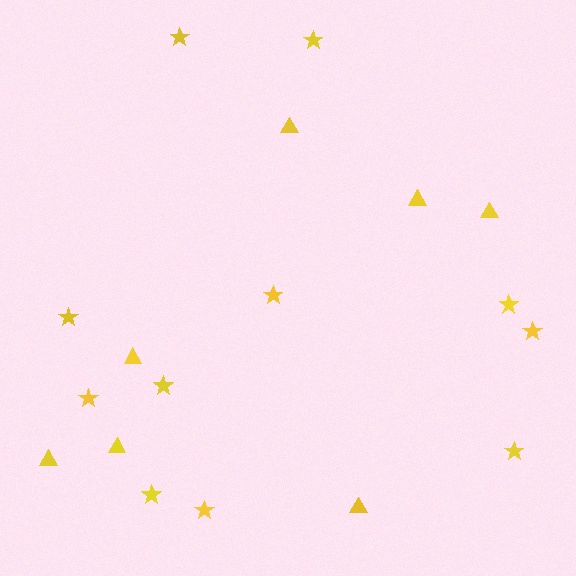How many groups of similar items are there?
There are 2 groups: one group of triangles (7) and one group of stars (11).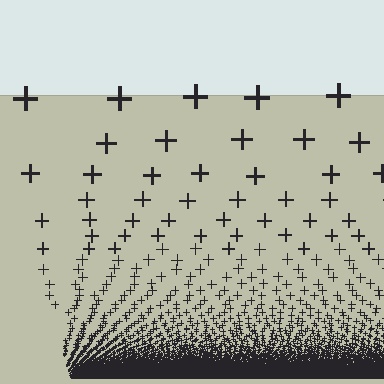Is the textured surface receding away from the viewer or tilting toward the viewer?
The surface appears to tilt toward the viewer. Texture elements get larger and sparser toward the top.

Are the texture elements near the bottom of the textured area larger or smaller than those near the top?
Smaller. The gradient is inverted — elements near the bottom are smaller and denser.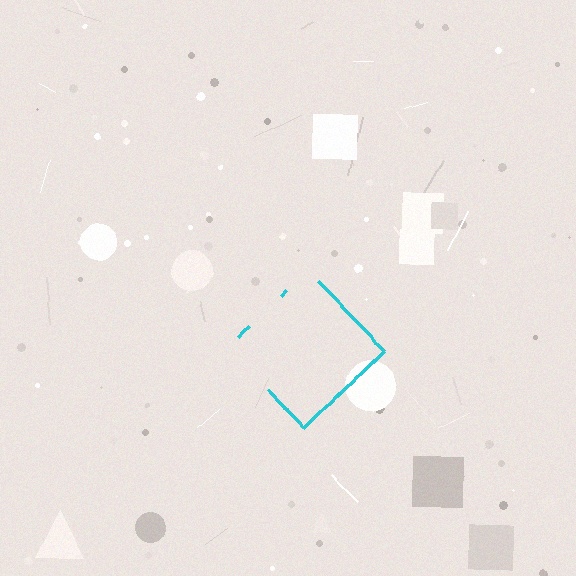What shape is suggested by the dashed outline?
The dashed outline suggests a diamond.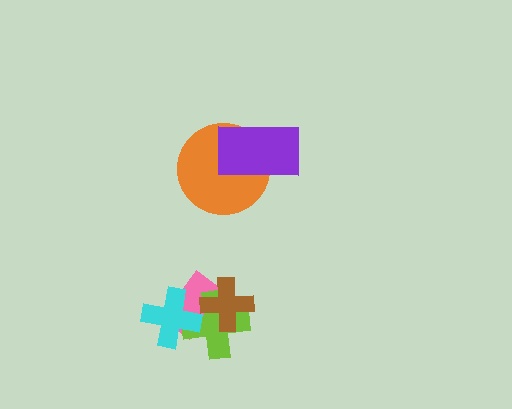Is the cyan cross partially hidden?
No, no other shape covers it.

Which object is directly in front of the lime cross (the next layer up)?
The brown cross is directly in front of the lime cross.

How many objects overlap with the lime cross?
3 objects overlap with the lime cross.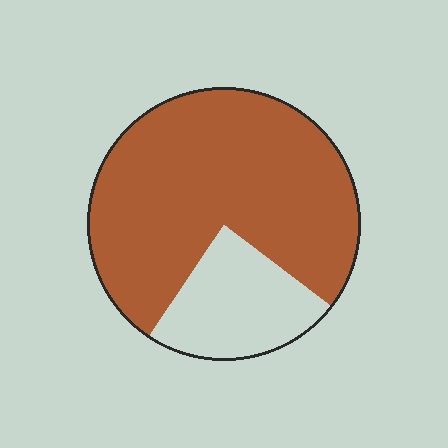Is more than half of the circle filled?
Yes.